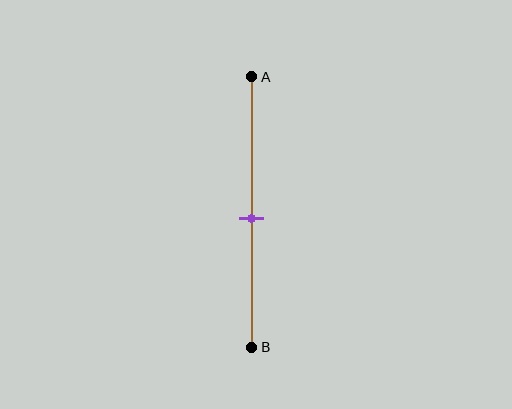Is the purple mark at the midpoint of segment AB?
Yes, the mark is approximately at the midpoint.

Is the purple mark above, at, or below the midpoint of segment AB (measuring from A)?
The purple mark is approximately at the midpoint of segment AB.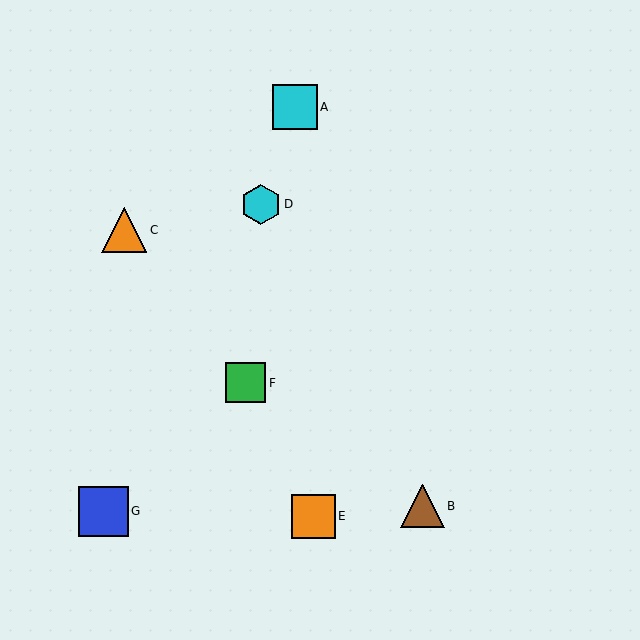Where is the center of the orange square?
The center of the orange square is at (313, 516).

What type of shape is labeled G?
Shape G is a blue square.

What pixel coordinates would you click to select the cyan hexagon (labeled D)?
Click at (261, 204) to select the cyan hexagon D.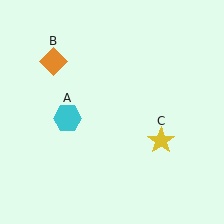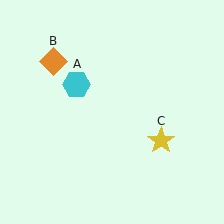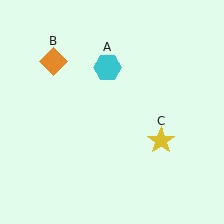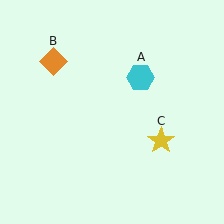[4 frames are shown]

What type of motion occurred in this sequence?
The cyan hexagon (object A) rotated clockwise around the center of the scene.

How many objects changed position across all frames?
1 object changed position: cyan hexagon (object A).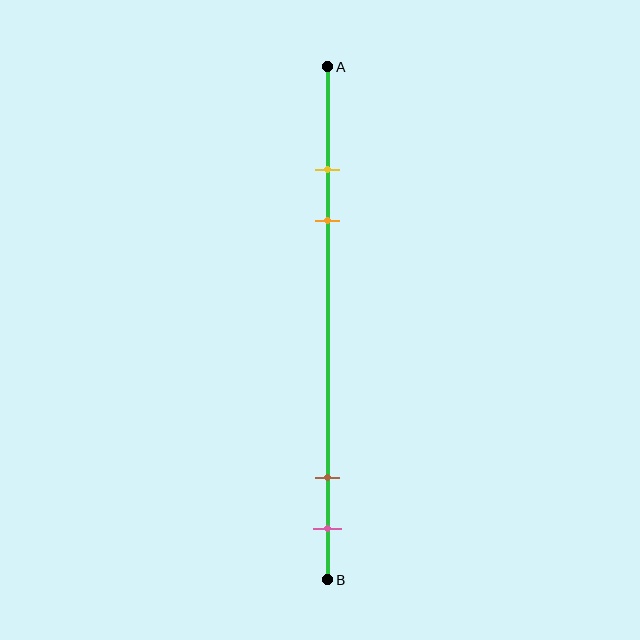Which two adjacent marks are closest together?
The yellow and orange marks are the closest adjacent pair.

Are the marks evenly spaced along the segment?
No, the marks are not evenly spaced.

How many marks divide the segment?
There are 4 marks dividing the segment.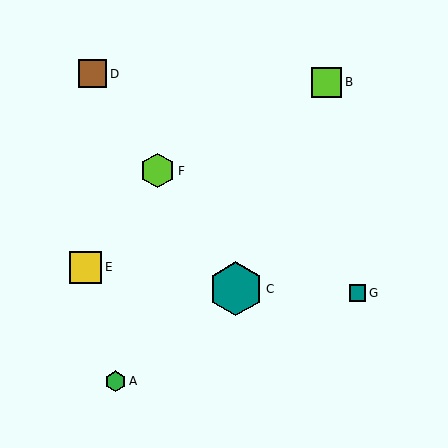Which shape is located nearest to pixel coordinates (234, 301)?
The teal hexagon (labeled C) at (236, 289) is nearest to that location.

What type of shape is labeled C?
Shape C is a teal hexagon.